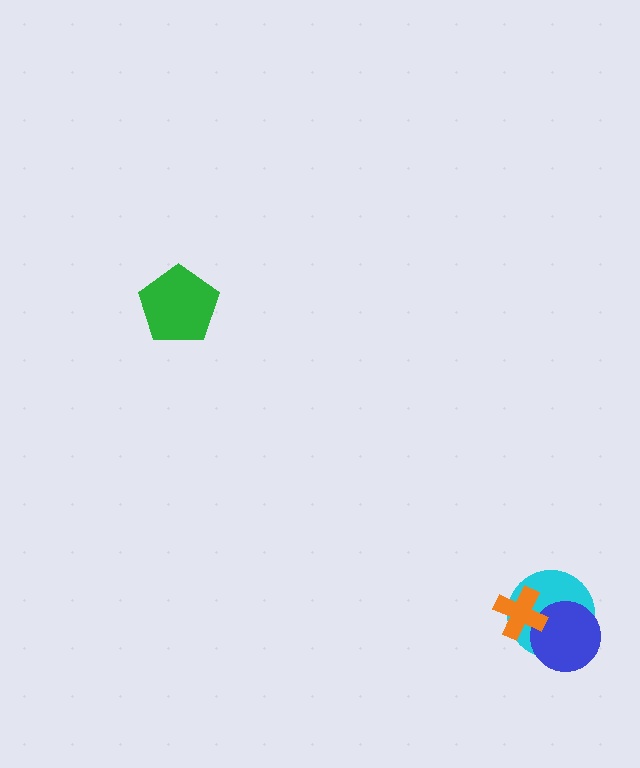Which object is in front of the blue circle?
The orange cross is in front of the blue circle.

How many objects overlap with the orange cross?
2 objects overlap with the orange cross.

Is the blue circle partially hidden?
Yes, it is partially covered by another shape.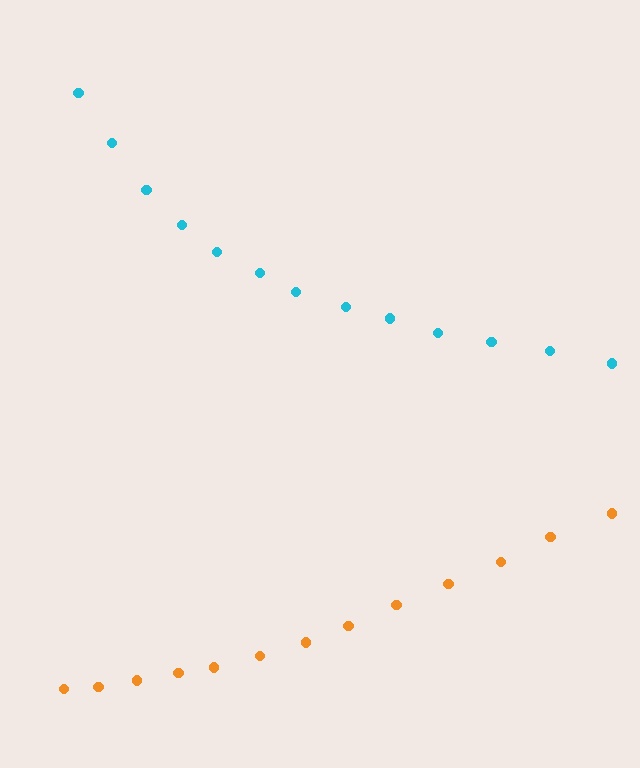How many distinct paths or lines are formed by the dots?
There are 2 distinct paths.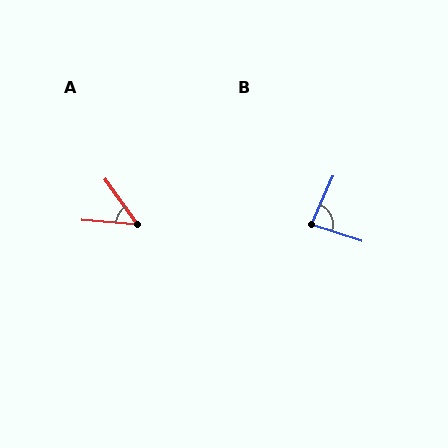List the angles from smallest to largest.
A (50°), B (83°).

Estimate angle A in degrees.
Approximately 50 degrees.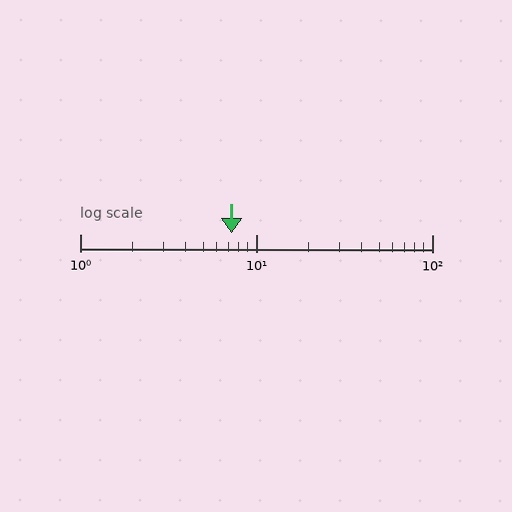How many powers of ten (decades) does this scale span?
The scale spans 2 decades, from 1 to 100.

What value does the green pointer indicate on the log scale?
The pointer indicates approximately 7.3.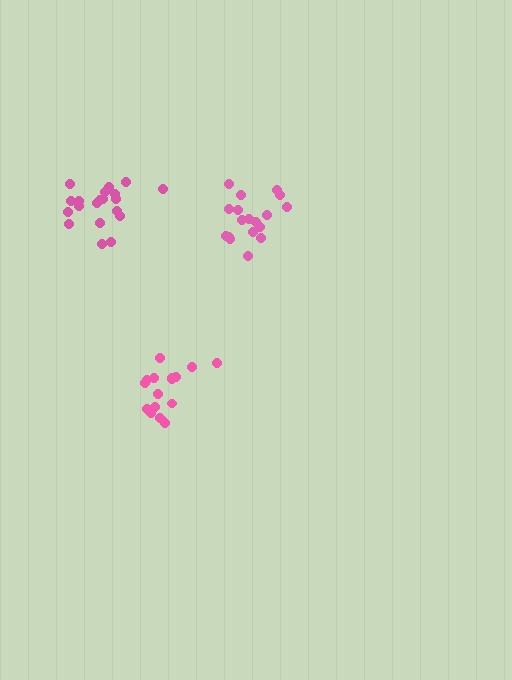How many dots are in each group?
Group 1: 18 dots, Group 2: 20 dots, Group 3: 17 dots (55 total).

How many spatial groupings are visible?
There are 3 spatial groupings.